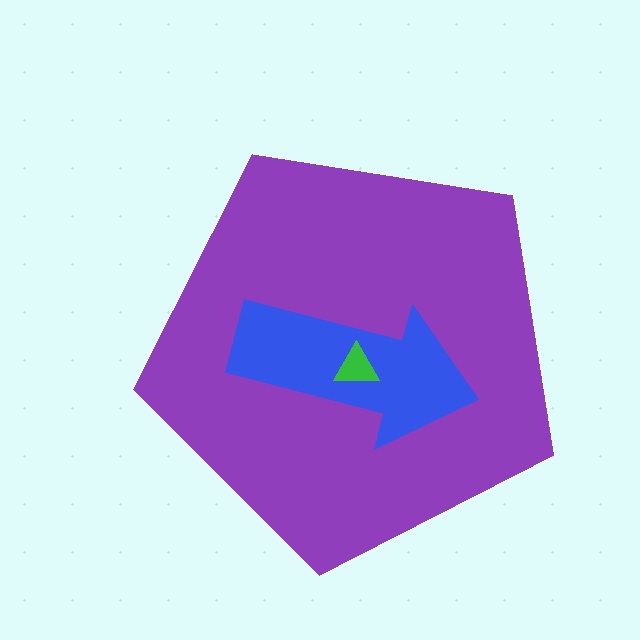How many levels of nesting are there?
3.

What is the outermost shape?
The purple pentagon.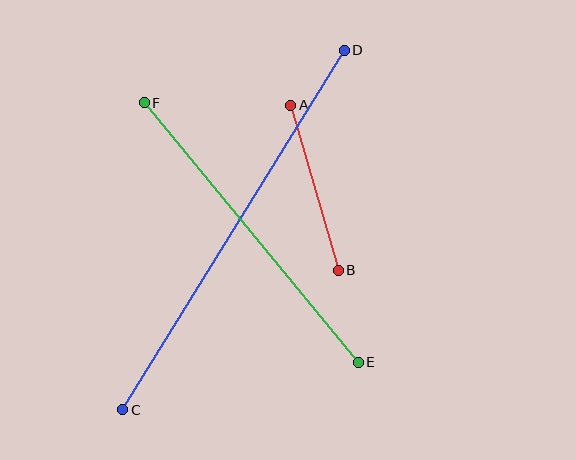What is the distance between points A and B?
The distance is approximately 171 pixels.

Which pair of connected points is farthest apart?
Points C and D are farthest apart.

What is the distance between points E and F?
The distance is approximately 336 pixels.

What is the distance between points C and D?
The distance is approximately 423 pixels.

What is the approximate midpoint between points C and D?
The midpoint is at approximately (234, 230) pixels.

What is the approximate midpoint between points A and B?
The midpoint is at approximately (315, 188) pixels.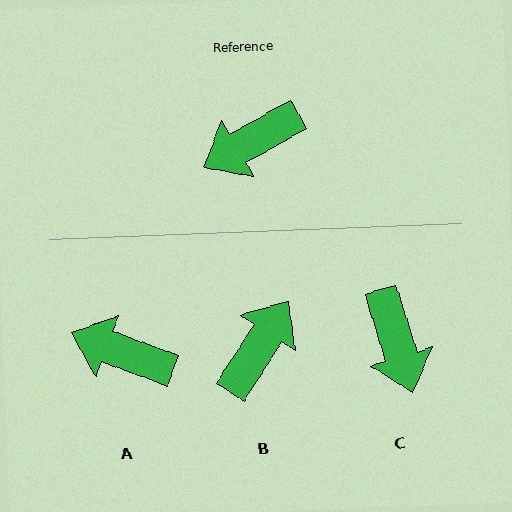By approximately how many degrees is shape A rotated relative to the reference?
Approximately 50 degrees clockwise.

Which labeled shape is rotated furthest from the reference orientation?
B, about 152 degrees away.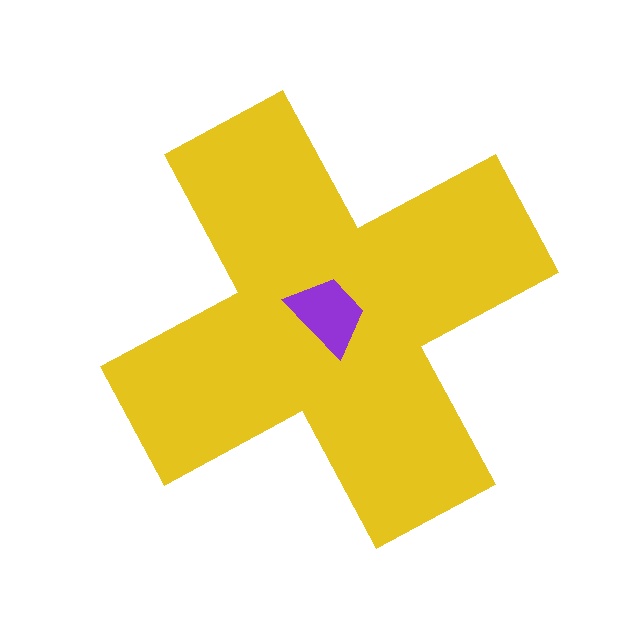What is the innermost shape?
The purple trapezoid.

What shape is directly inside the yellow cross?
The purple trapezoid.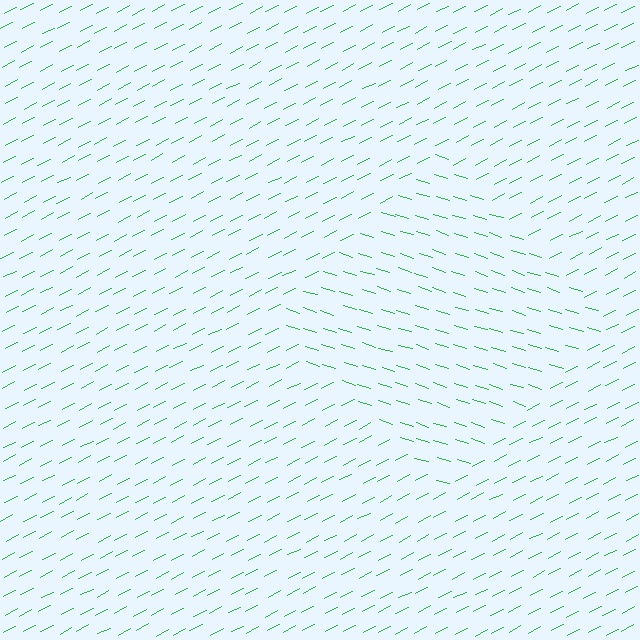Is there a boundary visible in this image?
Yes, there is a texture boundary formed by a change in line orientation.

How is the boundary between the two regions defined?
The boundary is defined purely by a change in line orientation (approximately 45 degrees difference). All lines are the same color and thickness.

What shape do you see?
I see a diamond.